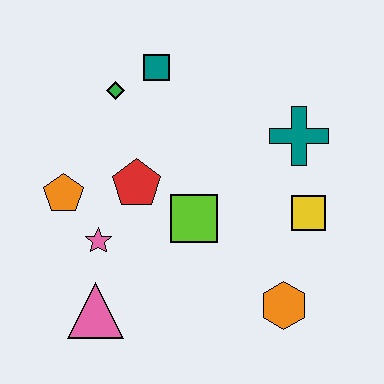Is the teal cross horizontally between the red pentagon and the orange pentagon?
No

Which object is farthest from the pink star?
The teal cross is farthest from the pink star.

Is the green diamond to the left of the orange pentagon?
No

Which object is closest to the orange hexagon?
The yellow square is closest to the orange hexagon.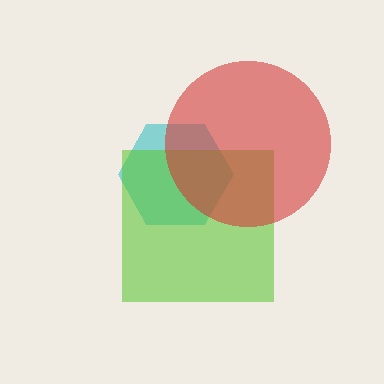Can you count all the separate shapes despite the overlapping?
Yes, there are 3 separate shapes.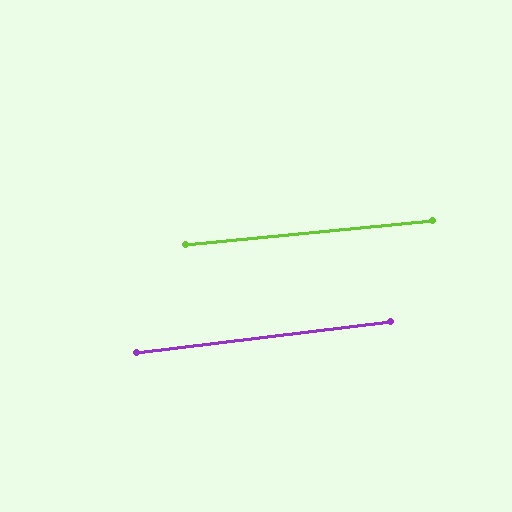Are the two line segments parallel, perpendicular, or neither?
Parallel — their directions differ by only 1.5°.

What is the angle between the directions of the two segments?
Approximately 2 degrees.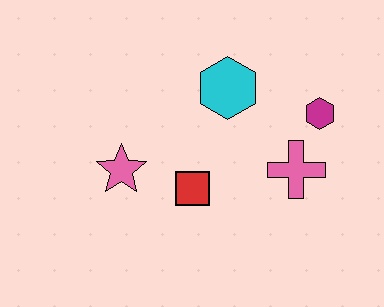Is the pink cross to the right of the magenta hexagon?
No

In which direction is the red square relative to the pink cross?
The red square is to the left of the pink cross.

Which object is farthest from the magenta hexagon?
The pink star is farthest from the magenta hexagon.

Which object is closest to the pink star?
The red square is closest to the pink star.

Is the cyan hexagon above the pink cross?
Yes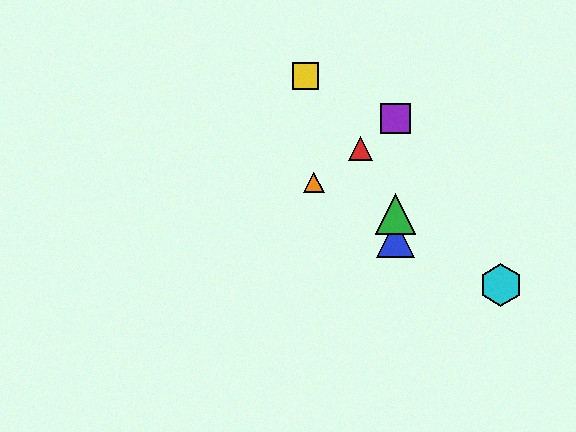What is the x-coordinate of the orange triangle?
The orange triangle is at x≈314.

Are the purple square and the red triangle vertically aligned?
No, the purple square is at x≈395 and the red triangle is at x≈361.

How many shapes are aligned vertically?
3 shapes (the blue triangle, the green triangle, the purple square) are aligned vertically.